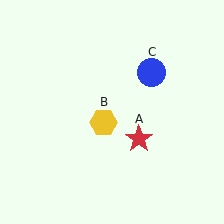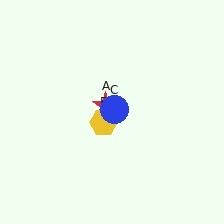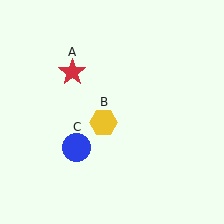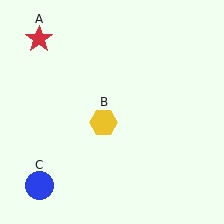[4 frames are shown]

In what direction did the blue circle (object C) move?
The blue circle (object C) moved down and to the left.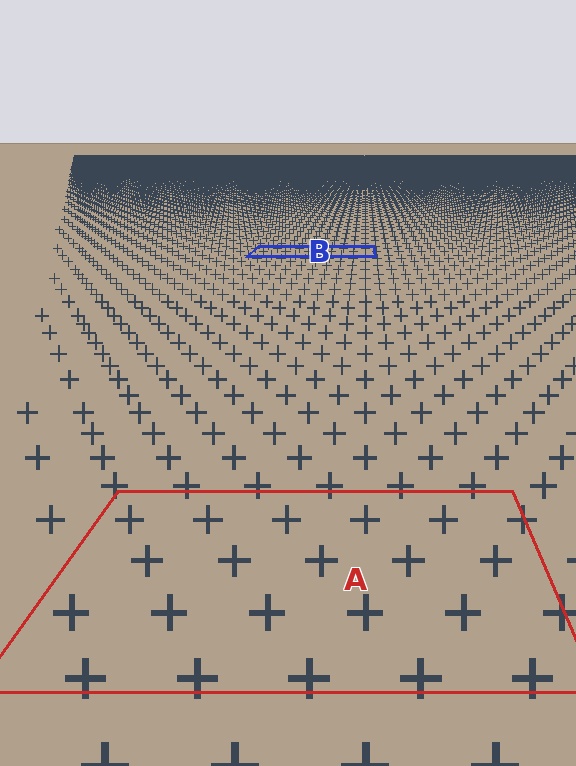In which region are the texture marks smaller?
The texture marks are smaller in region B, because it is farther away.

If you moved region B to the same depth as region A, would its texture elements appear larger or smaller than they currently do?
They would appear larger. At a closer depth, the same texture elements are projected at a bigger on-screen size.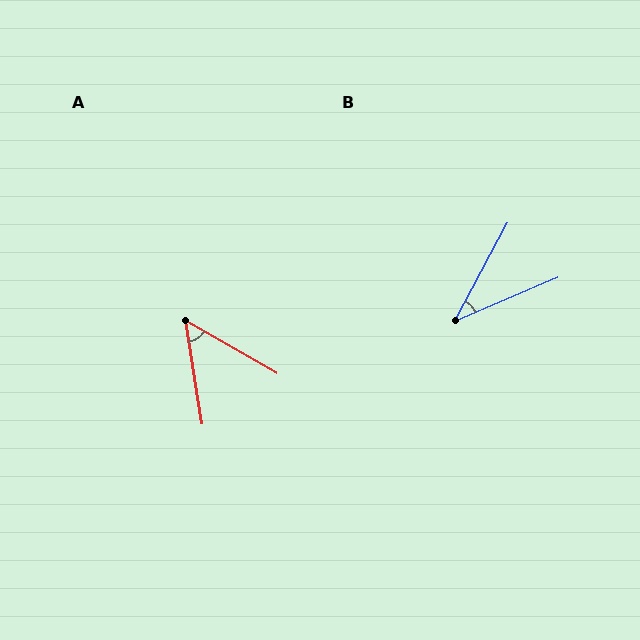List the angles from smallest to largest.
B (39°), A (52°).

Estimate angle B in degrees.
Approximately 39 degrees.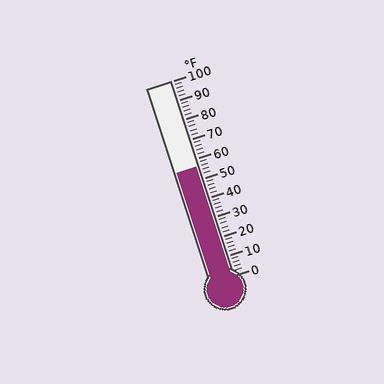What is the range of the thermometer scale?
The thermometer scale ranges from 0°F to 100°F.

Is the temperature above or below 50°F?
The temperature is above 50°F.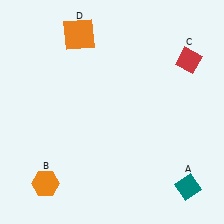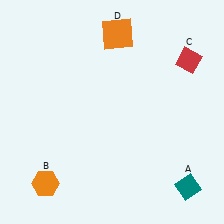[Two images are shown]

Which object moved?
The orange square (D) moved right.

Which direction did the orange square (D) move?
The orange square (D) moved right.